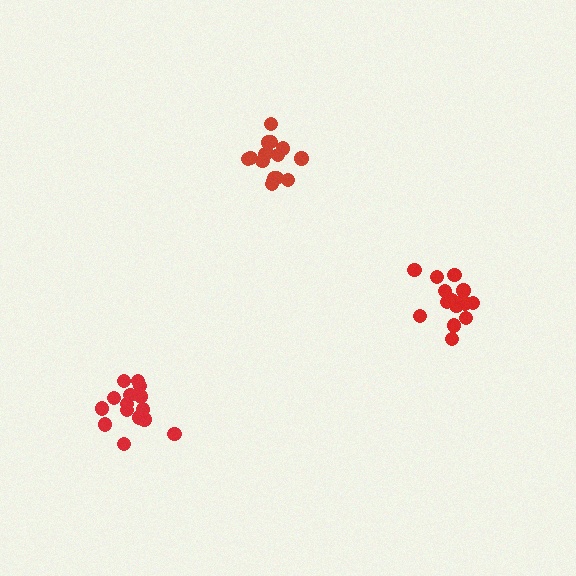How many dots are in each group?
Group 1: 16 dots, Group 2: 16 dots, Group 3: 15 dots (47 total).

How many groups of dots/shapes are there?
There are 3 groups.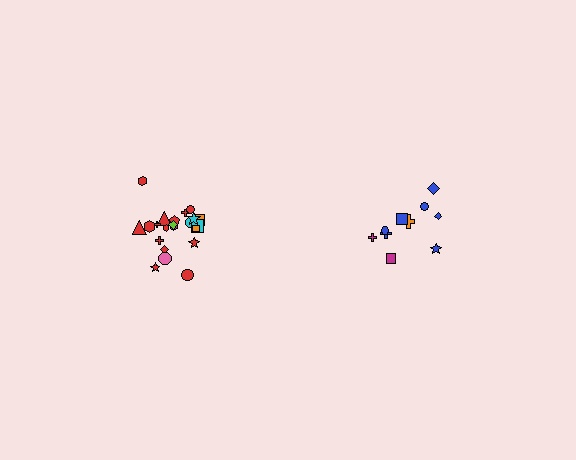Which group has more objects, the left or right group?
The left group.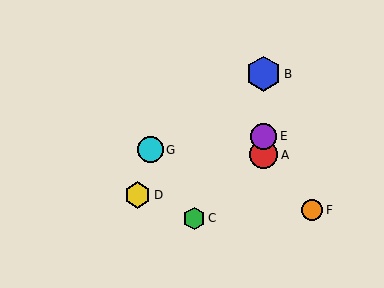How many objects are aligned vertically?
3 objects (A, B, E) are aligned vertically.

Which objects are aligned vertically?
Objects A, B, E are aligned vertically.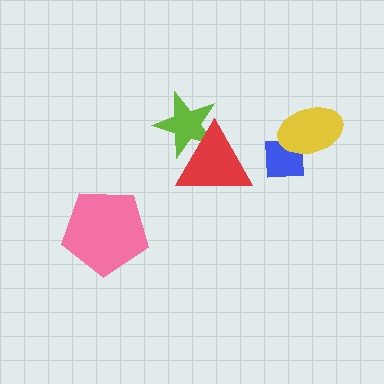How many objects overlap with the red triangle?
1 object overlaps with the red triangle.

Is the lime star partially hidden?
Yes, it is partially covered by another shape.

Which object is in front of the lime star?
The red triangle is in front of the lime star.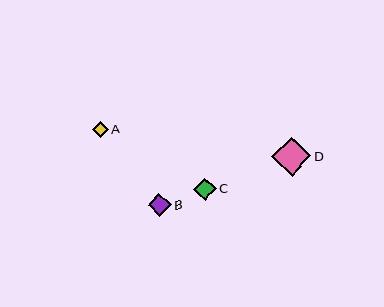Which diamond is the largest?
Diamond D is the largest with a size of approximately 40 pixels.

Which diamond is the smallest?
Diamond A is the smallest with a size of approximately 16 pixels.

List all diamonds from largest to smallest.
From largest to smallest: D, B, C, A.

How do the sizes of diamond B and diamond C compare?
Diamond B and diamond C are approximately the same size.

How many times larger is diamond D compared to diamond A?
Diamond D is approximately 2.4 times the size of diamond A.